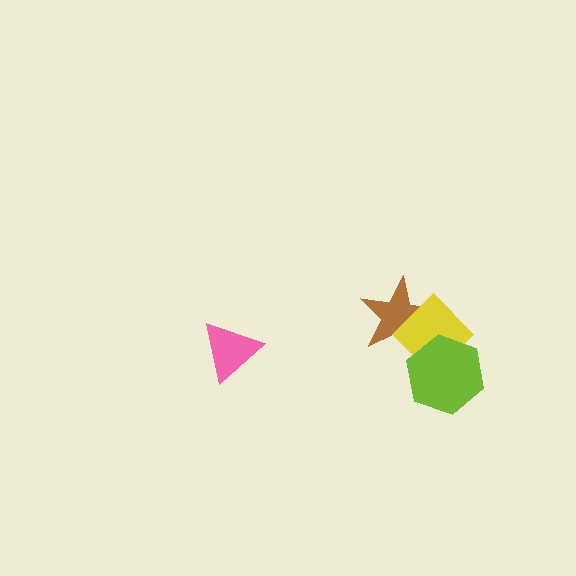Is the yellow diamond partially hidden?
Yes, it is partially covered by another shape.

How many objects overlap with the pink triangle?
0 objects overlap with the pink triangle.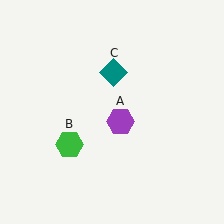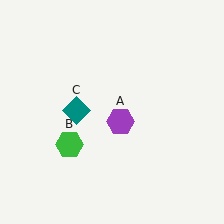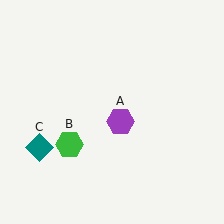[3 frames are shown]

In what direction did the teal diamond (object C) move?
The teal diamond (object C) moved down and to the left.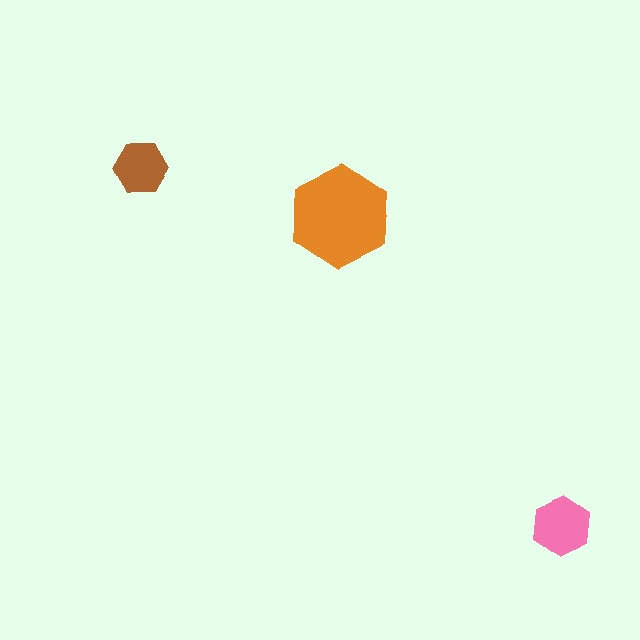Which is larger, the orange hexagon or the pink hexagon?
The orange one.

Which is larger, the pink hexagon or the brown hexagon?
The pink one.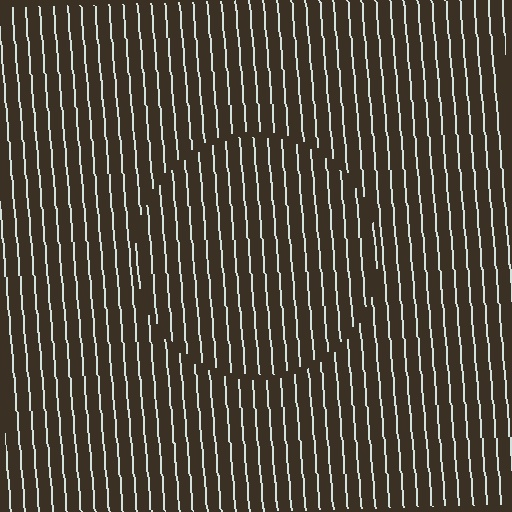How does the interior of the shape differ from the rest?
The interior of the shape contains the same grating, shifted by half a period — the contour is defined by the phase discontinuity where line-ends from the inner and outer gratings abut.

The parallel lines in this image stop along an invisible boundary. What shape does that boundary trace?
An illusory circle. The interior of the shape contains the same grating, shifted by half a period — the contour is defined by the phase discontinuity where line-ends from the inner and outer gratings abut.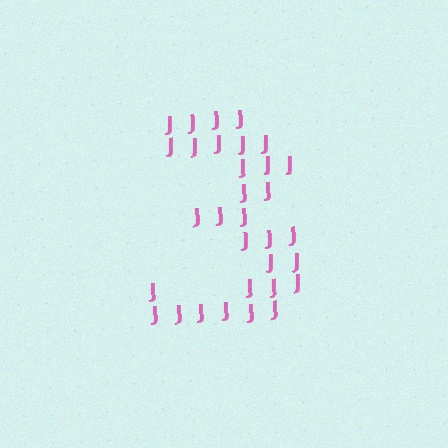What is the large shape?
The large shape is the digit 3.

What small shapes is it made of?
It is made of small letter J's.